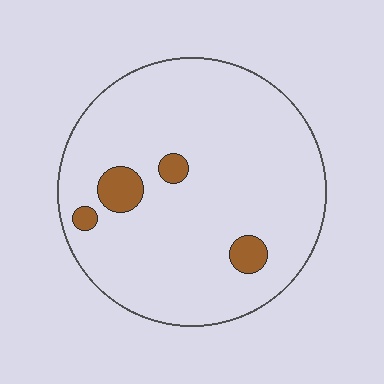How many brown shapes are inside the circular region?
4.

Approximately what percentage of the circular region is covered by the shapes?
Approximately 5%.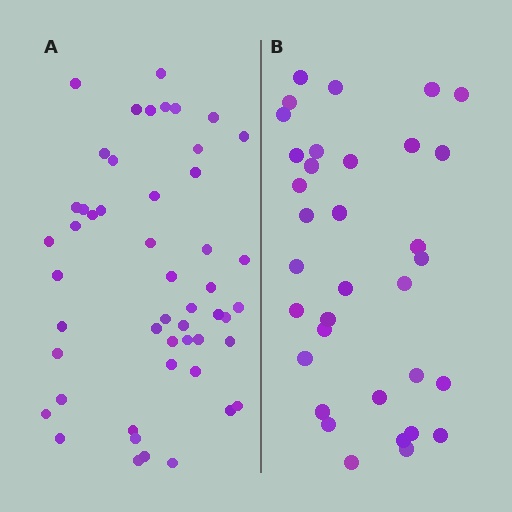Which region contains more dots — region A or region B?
Region A (the left region) has more dots.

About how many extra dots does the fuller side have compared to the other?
Region A has approximately 15 more dots than region B.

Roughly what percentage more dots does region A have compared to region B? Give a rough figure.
About 45% more.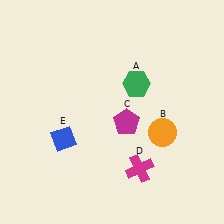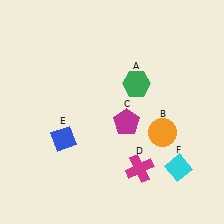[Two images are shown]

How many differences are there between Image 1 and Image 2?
There is 1 difference between the two images.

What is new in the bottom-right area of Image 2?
A cyan diamond (F) was added in the bottom-right area of Image 2.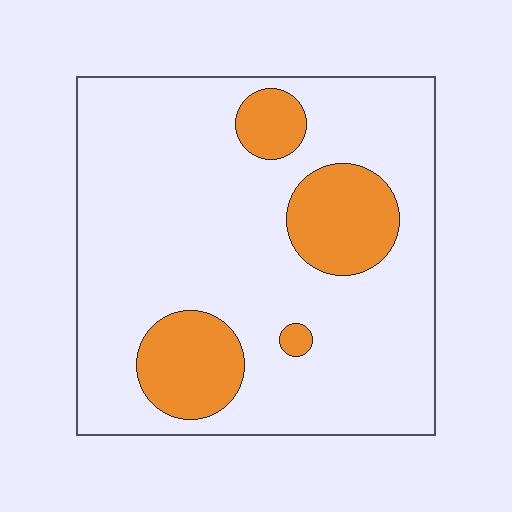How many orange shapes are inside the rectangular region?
4.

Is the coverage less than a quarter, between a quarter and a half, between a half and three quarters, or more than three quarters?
Less than a quarter.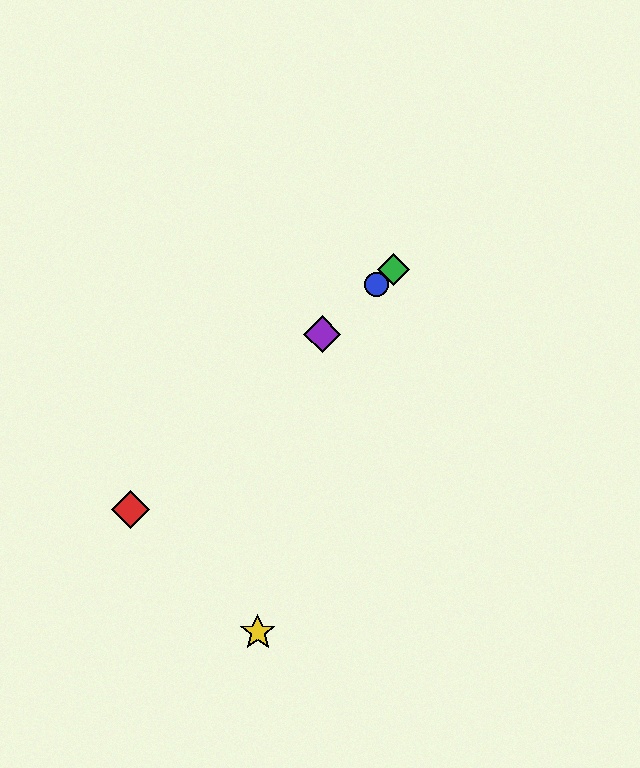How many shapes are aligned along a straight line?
4 shapes (the red diamond, the blue circle, the green diamond, the purple diamond) are aligned along a straight line.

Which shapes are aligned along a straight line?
The red diamond, the blue circle, the green diamond, the purple diamond are aligned along a straight line.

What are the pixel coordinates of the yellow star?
The yellow star is at (258, 632).